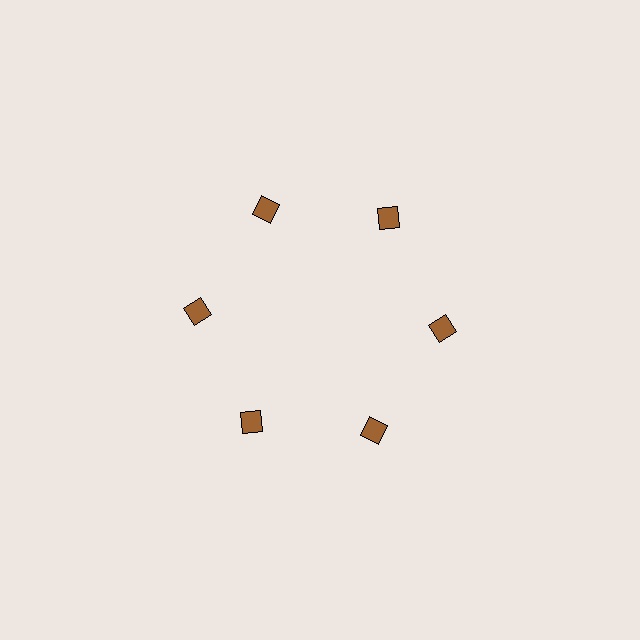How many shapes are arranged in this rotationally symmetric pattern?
There are 6 shapes, arranged in 6 groups of 1.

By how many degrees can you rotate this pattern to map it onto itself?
The pattern maps onto itself every 60 degrees of rotation.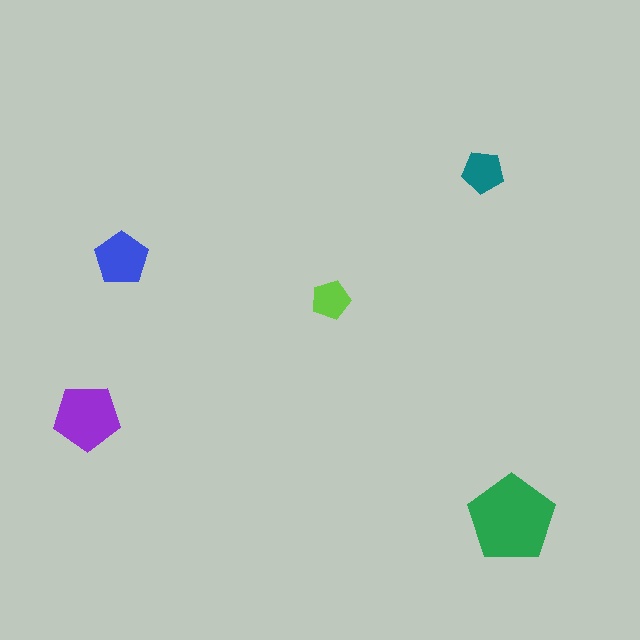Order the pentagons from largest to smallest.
the green one, the purple one, the blue one, the teal one, the lime one.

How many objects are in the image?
There are 5 objects in the image.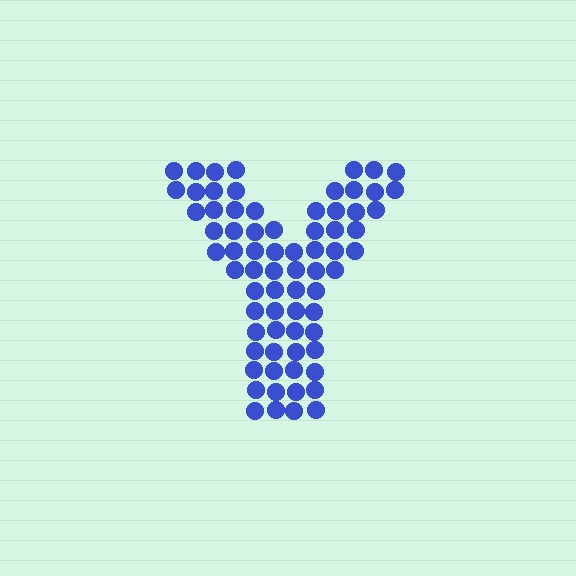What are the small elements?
The small elements are circles.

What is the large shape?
The large shape is the letter Y.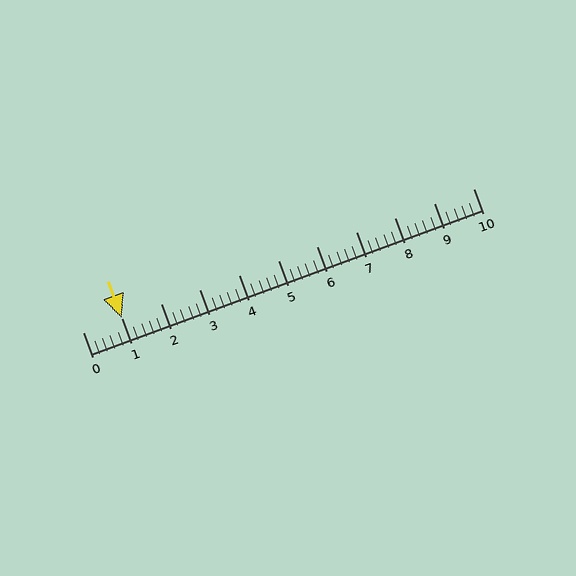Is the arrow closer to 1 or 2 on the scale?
The arrow is closer to 1.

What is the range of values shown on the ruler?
The ruler shows values from 0 to 10.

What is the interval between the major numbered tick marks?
The major tick marks are spaced 1 units apart.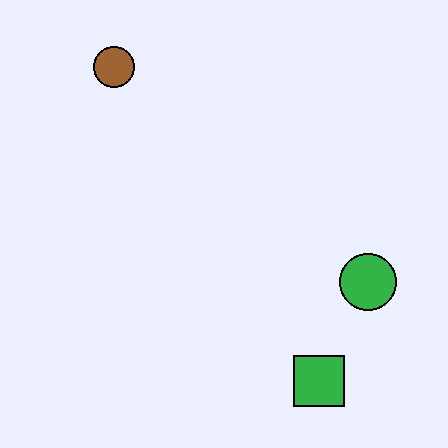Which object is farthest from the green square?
The brown circle is farthest from the green square.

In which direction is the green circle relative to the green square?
The green circle is above the green square.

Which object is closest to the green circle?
The green square is closest to the green circle.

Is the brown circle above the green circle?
Yes